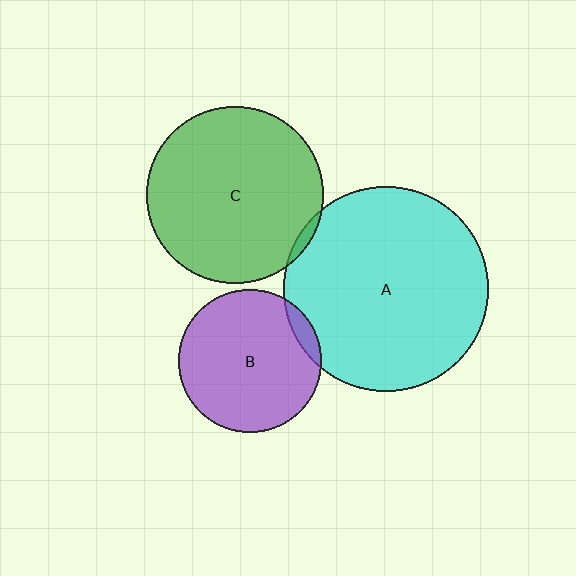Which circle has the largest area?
Circle A (cyan).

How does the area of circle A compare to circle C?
Approximately 1.3 times.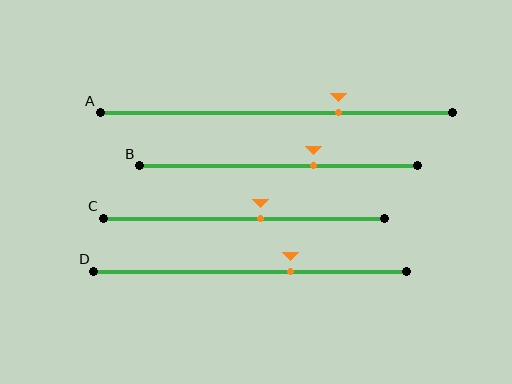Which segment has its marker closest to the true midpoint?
Segment C has its marker closest to the true midpoint.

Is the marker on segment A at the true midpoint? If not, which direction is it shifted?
No, the marker on segment A is shifted to the right by about 18% of the segment length.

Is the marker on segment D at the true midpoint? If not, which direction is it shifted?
No, the marker on segment D is shifted to the right by about 13% of the segment length.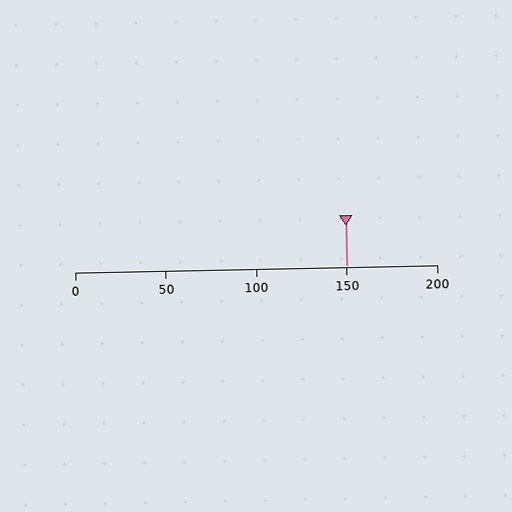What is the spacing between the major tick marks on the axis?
The major ticks are spaced 50 apart.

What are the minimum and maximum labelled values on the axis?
The axis runs from 0 to 200.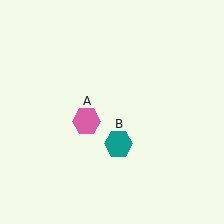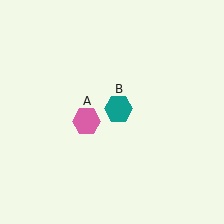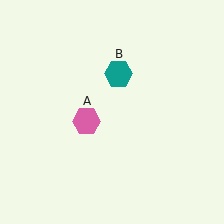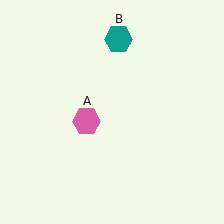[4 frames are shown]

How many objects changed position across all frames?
1 object changed position: teal hexagon (object B).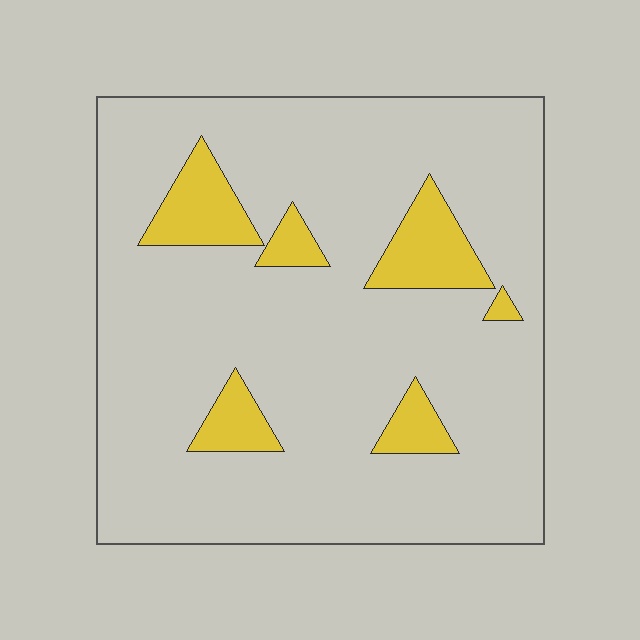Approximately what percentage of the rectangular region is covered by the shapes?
Approximately 15%.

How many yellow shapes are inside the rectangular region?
6.